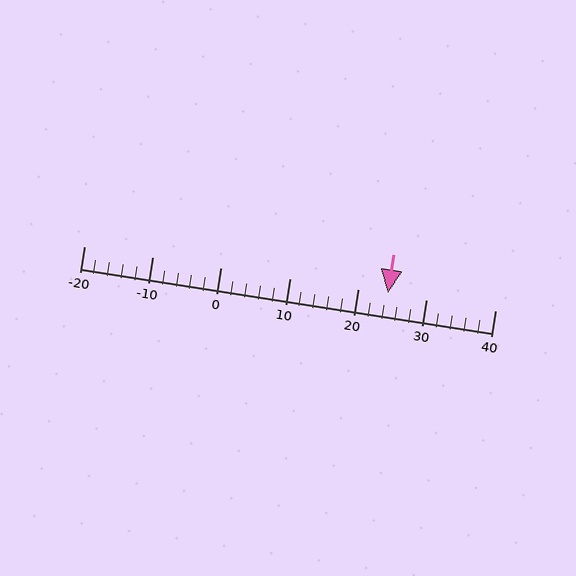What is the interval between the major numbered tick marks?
The major tick marks are spaced 10 units apart.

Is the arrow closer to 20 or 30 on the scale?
The arrow is closer to 20.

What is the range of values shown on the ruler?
The ruler shows values from -20 to 40.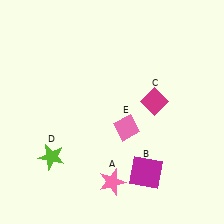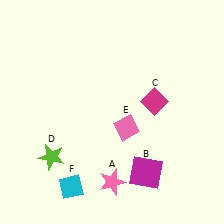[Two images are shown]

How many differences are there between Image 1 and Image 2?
There is 1 difference between the two images.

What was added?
A cyan diamond (F) was added in Image 2.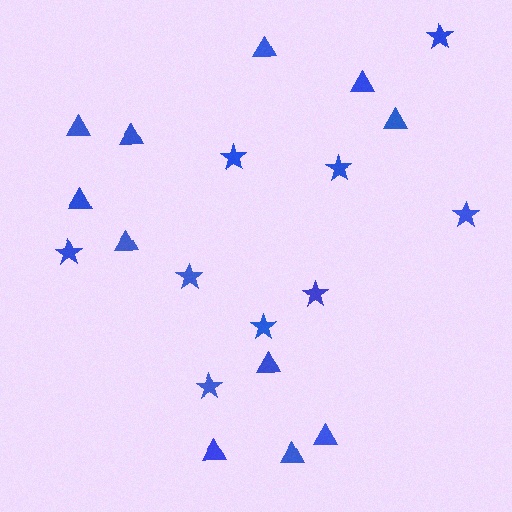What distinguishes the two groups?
There are 2 groups: one group of triangles (11) and one group of stars (9).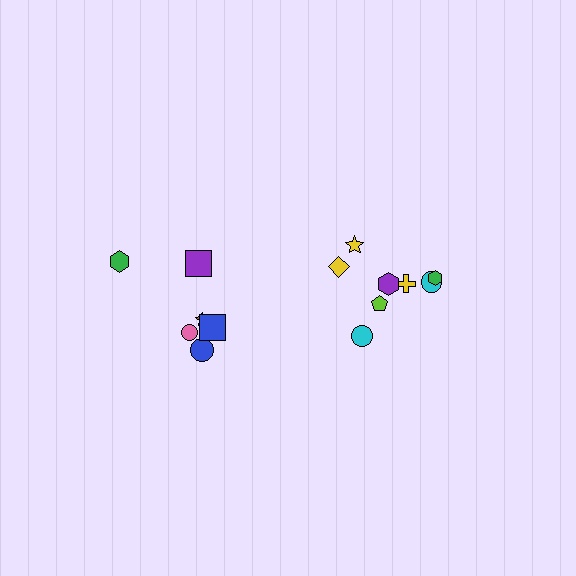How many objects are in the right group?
There are 8 objects.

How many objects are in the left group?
There are 6 objects.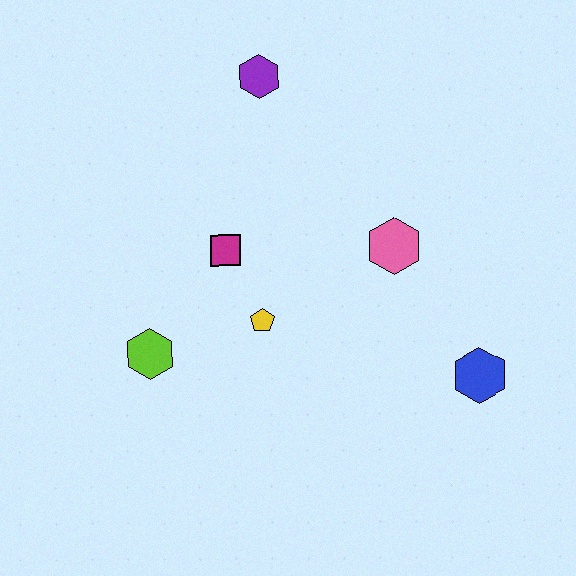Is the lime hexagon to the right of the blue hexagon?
No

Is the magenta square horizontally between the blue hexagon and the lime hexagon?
Yes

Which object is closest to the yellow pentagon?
The magenta square is closest to the yellow pentagon.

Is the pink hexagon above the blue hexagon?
Yes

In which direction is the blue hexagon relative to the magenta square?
The blue hexagon is to the right of the magenta square.